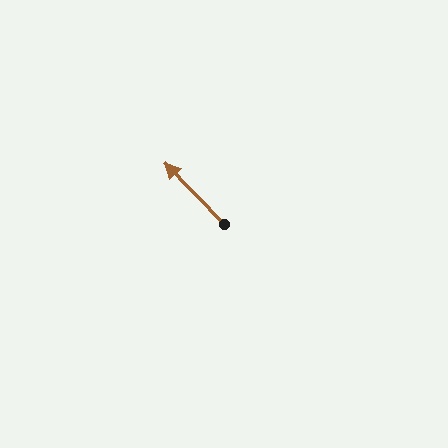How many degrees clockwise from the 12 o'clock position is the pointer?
Approximately 316 degrees.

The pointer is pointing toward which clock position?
Roughly 11 o'clock.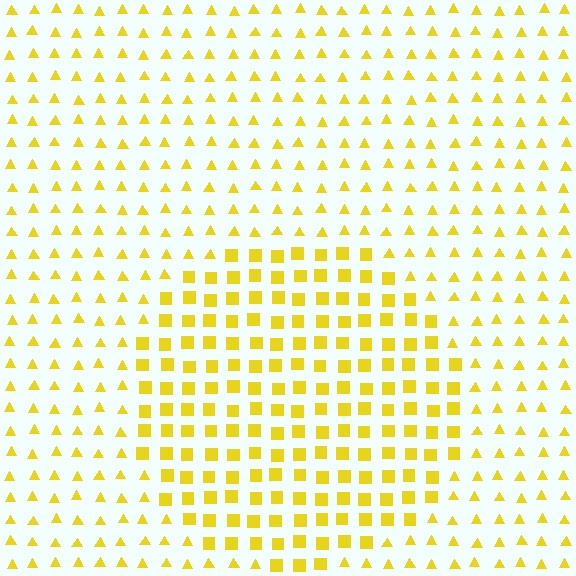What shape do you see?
I see a circle.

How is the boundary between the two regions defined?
The boundary is defined by a change in element shape: squares inside vs. triangles outside. All elements share the same color and spacing.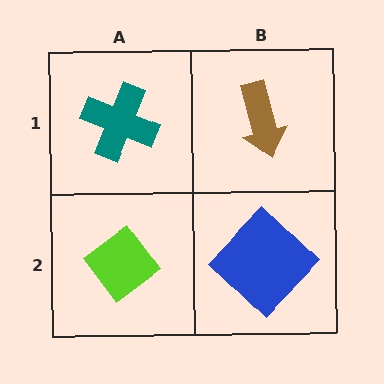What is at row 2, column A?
A lime diamond.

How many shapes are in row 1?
2 shapes.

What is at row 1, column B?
A brown arrow.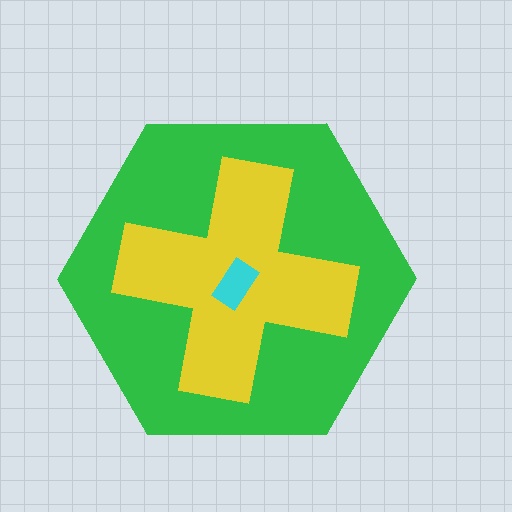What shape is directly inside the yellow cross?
The cyan rectangle.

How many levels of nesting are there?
3.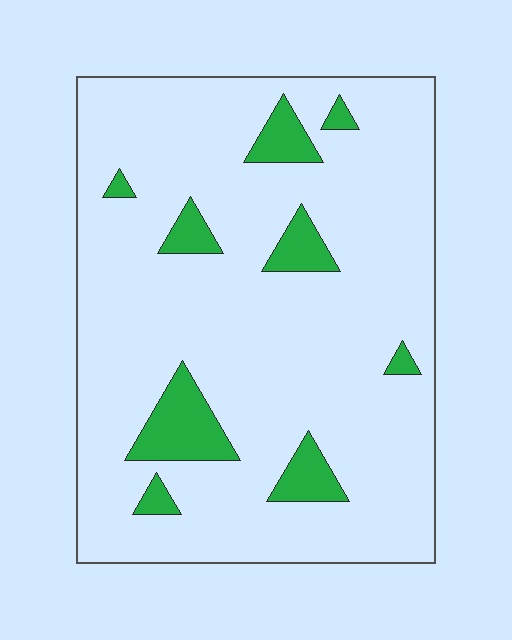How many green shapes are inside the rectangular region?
9.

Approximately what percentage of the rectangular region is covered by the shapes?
Approximately 10%.